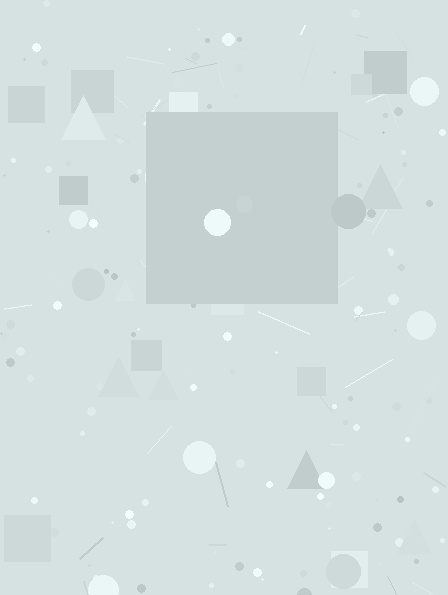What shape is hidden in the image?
A square is hidden in the image.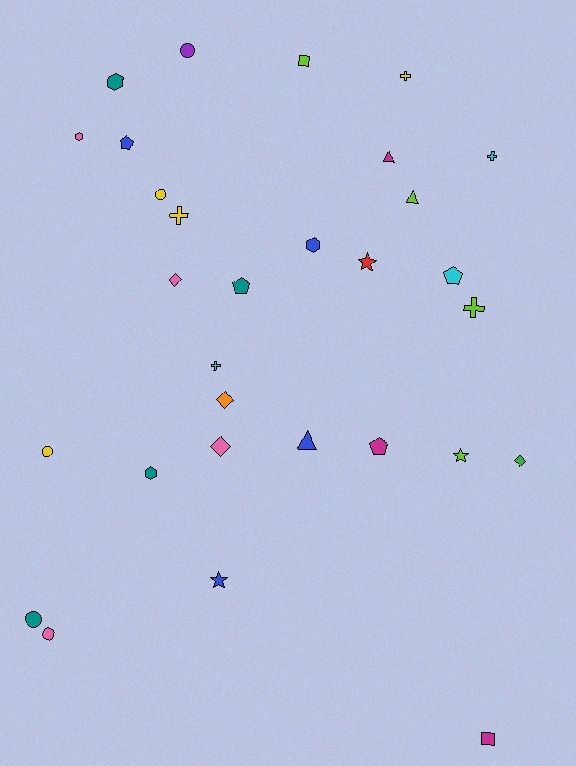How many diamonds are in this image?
There are 4 diamonds.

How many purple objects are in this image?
There is 1 purple object.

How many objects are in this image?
There are 30 objects.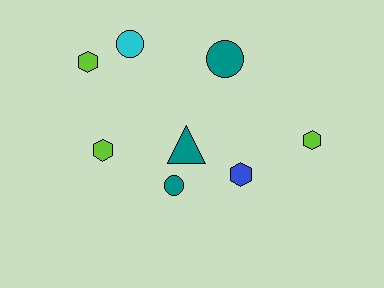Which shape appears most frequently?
Hexagon, with 4 objects.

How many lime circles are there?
There are no lime circles.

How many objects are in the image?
There are 8 objects.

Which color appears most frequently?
Teal, with 3 objects.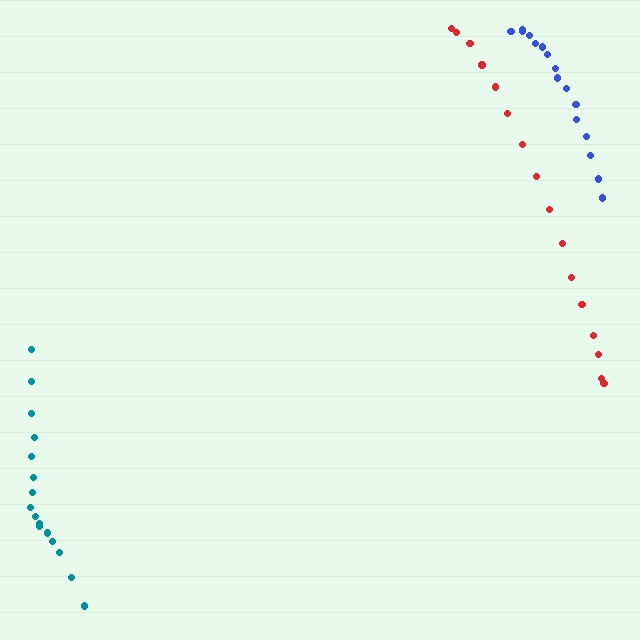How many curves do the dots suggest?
There are 3 distinct paths.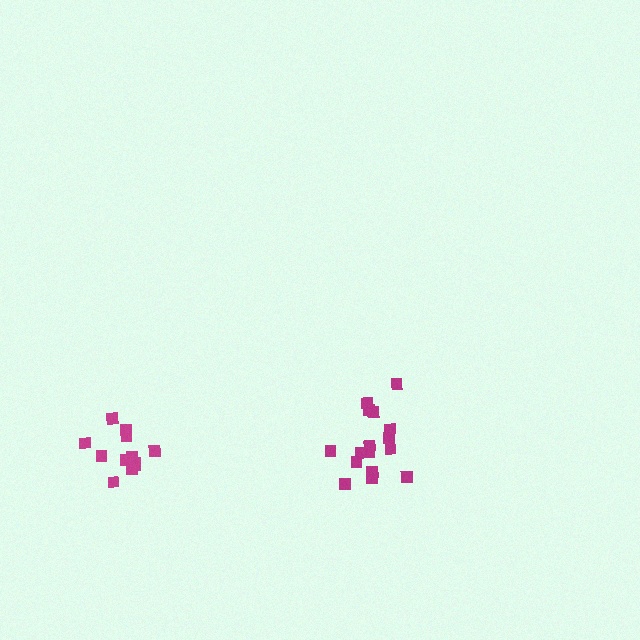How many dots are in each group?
Group 1: 12 dots, Group 2: 16 dots (28 total).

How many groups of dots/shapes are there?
There are 2 groups.